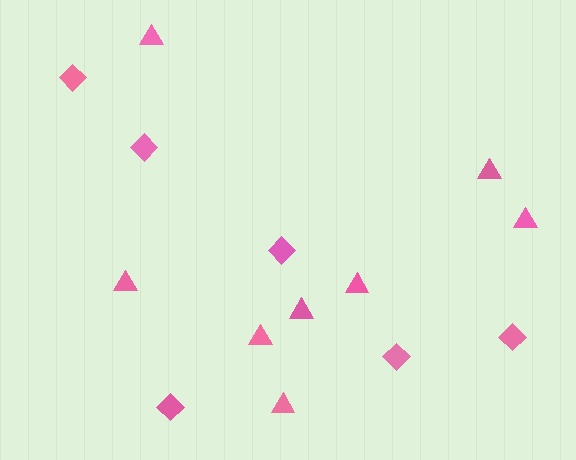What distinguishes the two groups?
There are 2 groups: one group of diamonds (6) and one group of triangles (8).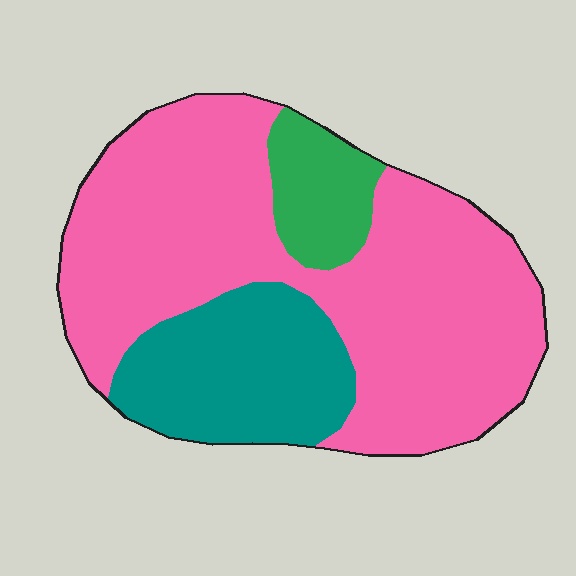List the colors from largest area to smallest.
From largest to smallest: pink, teal, green.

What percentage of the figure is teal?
Teal covers roughly 25% of the figure.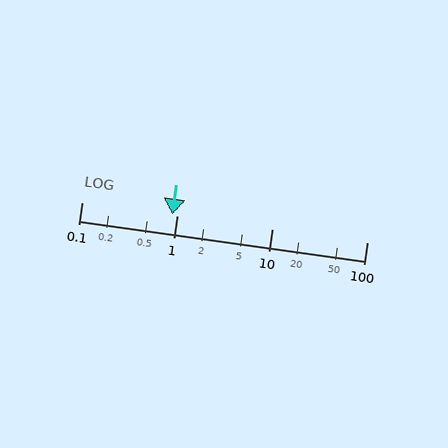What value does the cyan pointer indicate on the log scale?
The pointer indicates approximately 0.89.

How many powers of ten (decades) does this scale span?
The scale spans 3 decades, from 0.1 to 100.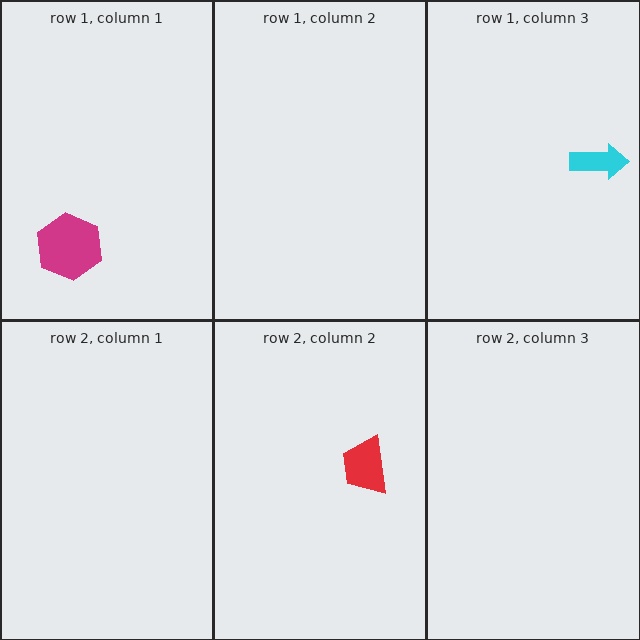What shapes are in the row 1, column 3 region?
The cyan arrow.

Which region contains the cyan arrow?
The row 1, column 3 region.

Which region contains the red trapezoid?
The row 2, column 2 region.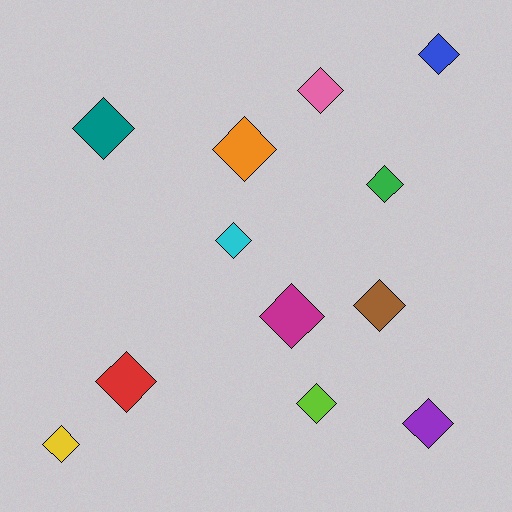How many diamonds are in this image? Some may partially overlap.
There are 12 diamonds.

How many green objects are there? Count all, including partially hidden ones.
There is 1 green object.